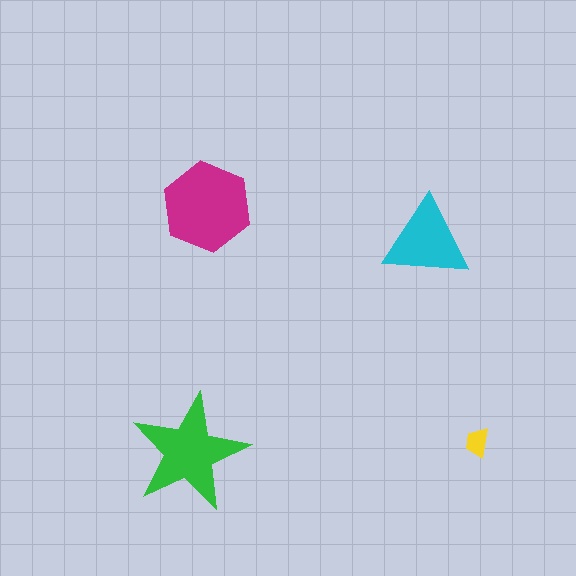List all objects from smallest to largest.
The yellow trapezoid, the cyan triangle, the green star, the magenta hexagon.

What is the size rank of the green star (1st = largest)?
2nd.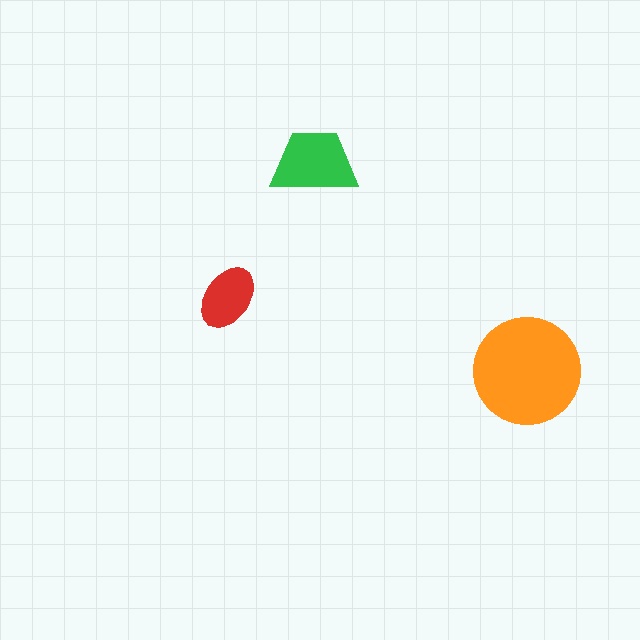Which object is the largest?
The orange circle.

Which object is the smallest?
The red ellipse.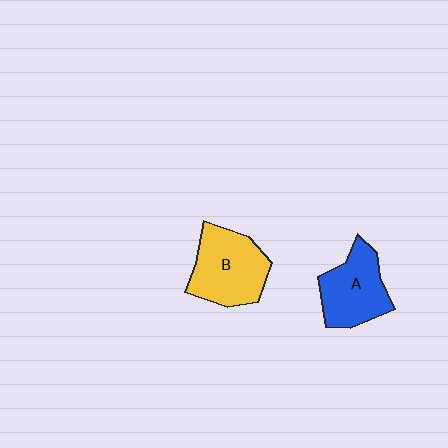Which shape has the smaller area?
Shape A (blue).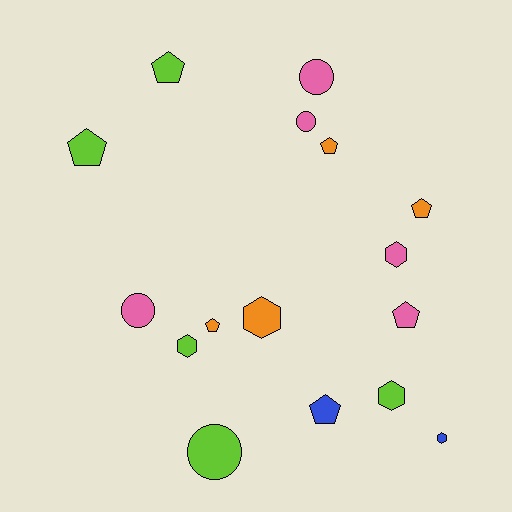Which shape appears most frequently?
Pentagon, with 7 objects.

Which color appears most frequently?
Lime, with 5 objects.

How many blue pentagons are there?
There is 1 blue pentagon.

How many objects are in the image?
There are 16 objects.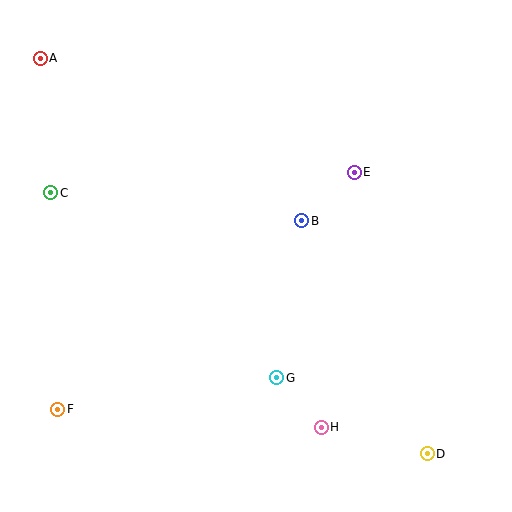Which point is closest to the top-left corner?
Point A is closest to the top-left corner.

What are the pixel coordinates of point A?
Point A is at (40, 58).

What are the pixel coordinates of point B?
Point B is at (302, 221).